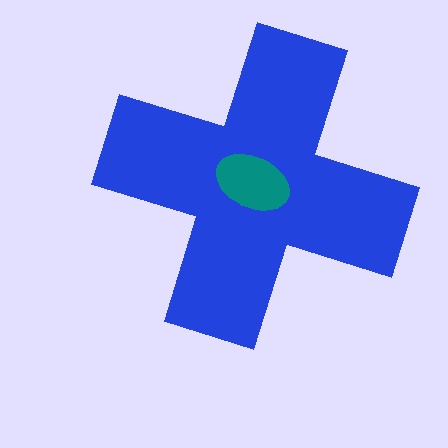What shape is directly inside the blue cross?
The teal ellipse.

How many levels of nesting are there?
2.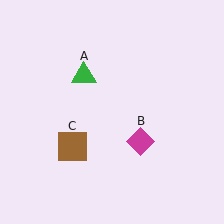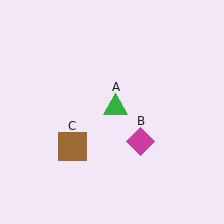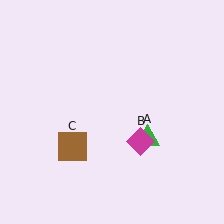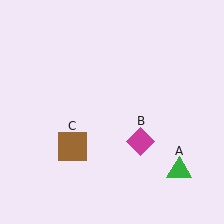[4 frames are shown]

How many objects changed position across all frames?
1 object changed position: green triangle (object A).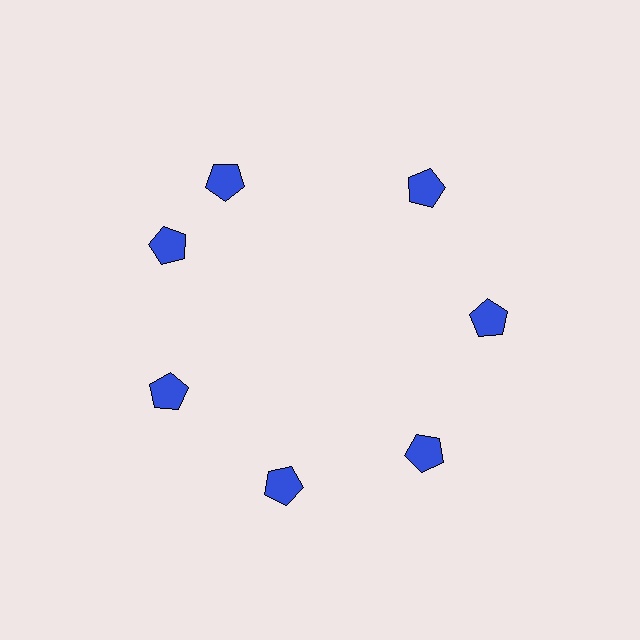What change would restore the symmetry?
The symmetry would be restored by rotating it back into even spacing with its neighbors so that all 7 pentagons sit at equal angles and equal distance from the center.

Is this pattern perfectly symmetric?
No. The 7 blue pentagons are arranged in a ring, but one element near the 12 o'clock position is rotated out of alignment along the ring, breaking the 7-fold rotational symmetry.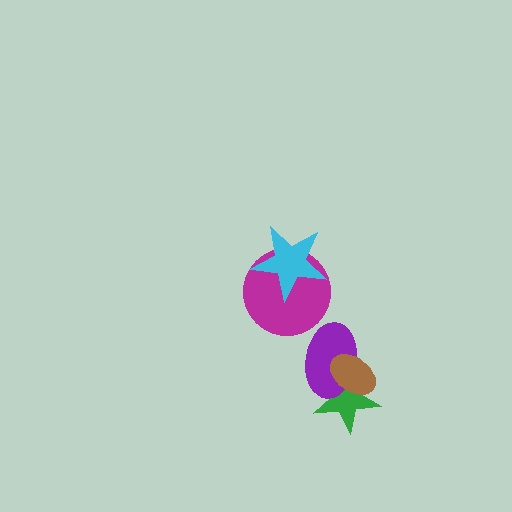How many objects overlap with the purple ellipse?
2 objects overlap with the purple ellipse.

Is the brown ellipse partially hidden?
No, no other shape covers it.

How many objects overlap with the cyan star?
1 object overlaps with the cyan star.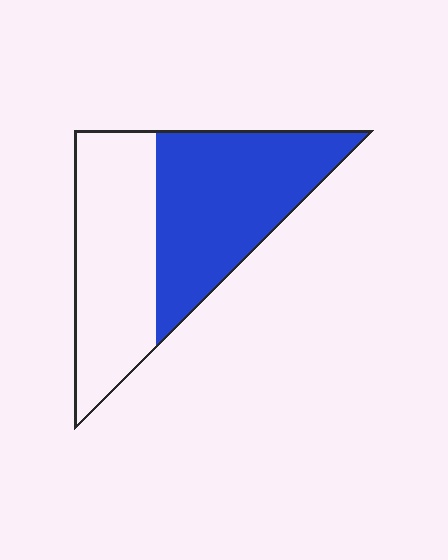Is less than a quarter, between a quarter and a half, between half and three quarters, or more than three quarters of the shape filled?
Between half and three quarters.